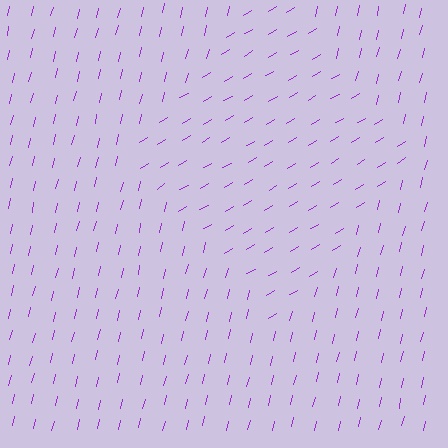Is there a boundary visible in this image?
Yes, there is a texture boundary formed by a change in line orientation.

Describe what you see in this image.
The image is filled with small purple line segments. A diamond region in the image has lines oriented differently from the surrounding lines, creating a visible texture boundary.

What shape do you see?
I see a diamond.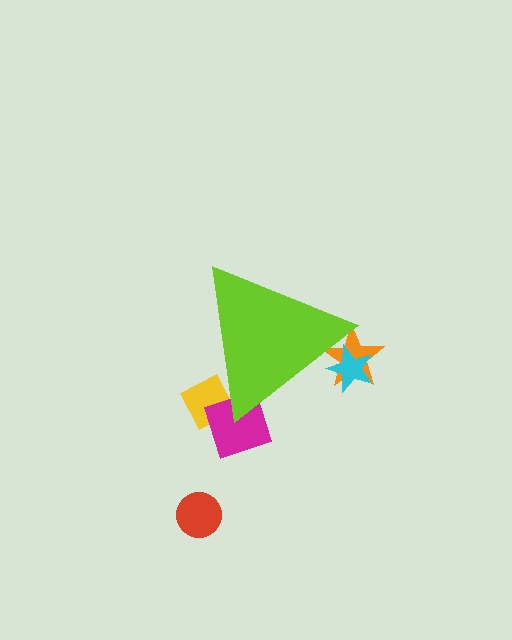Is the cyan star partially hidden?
Yes, the cyan star is partially hidden behind the lime triangle.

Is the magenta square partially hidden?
Yes, the magenta square is partially hidden behind the lime triangle.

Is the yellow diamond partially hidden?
Yes, the yellow diamond is partially hidden behind the lime triangle.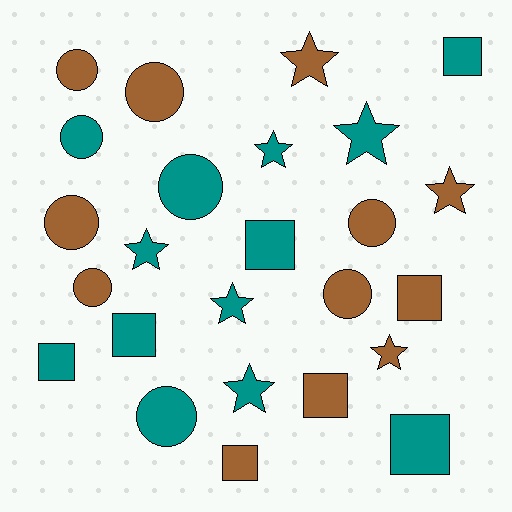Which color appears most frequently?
Teal, with 13 objects.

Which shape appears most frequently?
Circle, with 9 objects.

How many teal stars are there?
There are 5 teal stars.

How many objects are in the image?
There are 25 objects.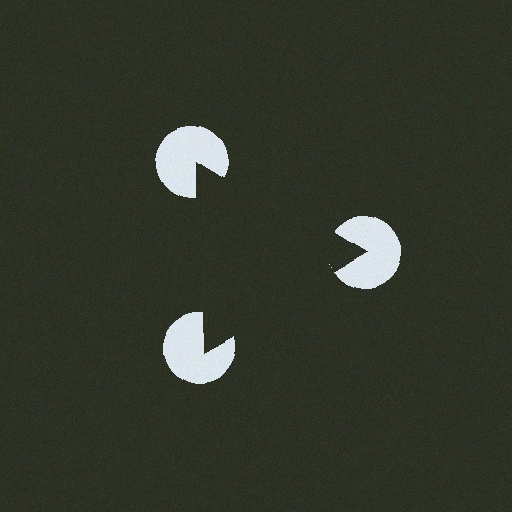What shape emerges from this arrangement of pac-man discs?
An illusory triangle — its edges are inferred from the aligned wedge cuts in the pac-man discs, not physically drawn.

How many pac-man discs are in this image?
There are 3 — one at each vertex of the illusory triangle.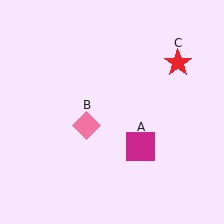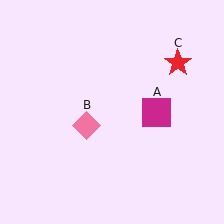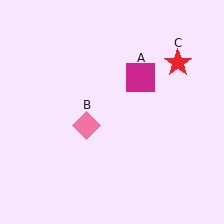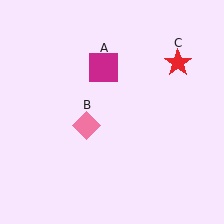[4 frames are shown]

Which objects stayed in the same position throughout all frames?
Pink diamond (object B) and red star (object C) remained stationary.